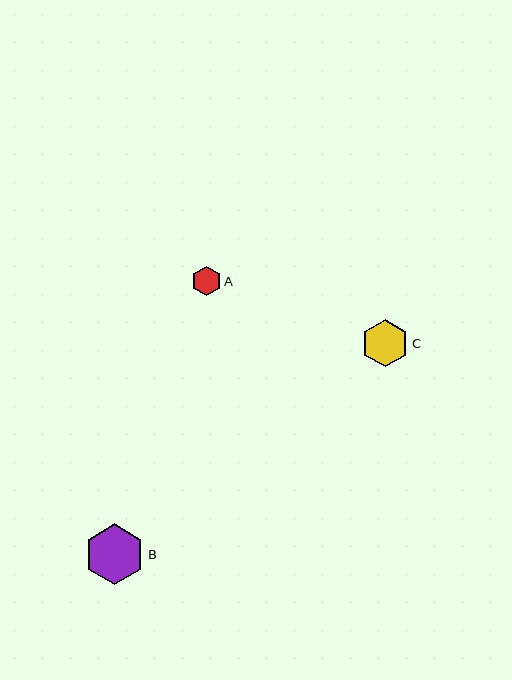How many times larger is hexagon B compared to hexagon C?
Hexagon B is approximately 1.3 times the size of hexagon C.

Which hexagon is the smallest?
Hexagon A is the smallest with a size of approximately 30 pixels.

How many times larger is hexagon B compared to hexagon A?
Hexagon B is approximately 2.0 times the size of hexagon A.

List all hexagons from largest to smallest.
From largest to smallest: B, C, A.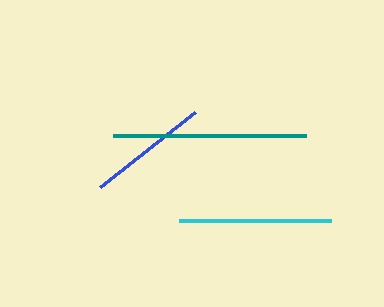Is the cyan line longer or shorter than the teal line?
The teal line is longer than the cyan line.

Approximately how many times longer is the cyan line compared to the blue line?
The cyan line is approximately 1.3 times the length of the blue line.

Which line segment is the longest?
The teal line is the longest at approximately 194 pixels.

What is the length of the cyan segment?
The cyan segment is approximately 153 pixels long.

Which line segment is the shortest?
The blue line is the shortest at approximately 121 pixels.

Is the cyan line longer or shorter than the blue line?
The cyan line is longer than the blue line.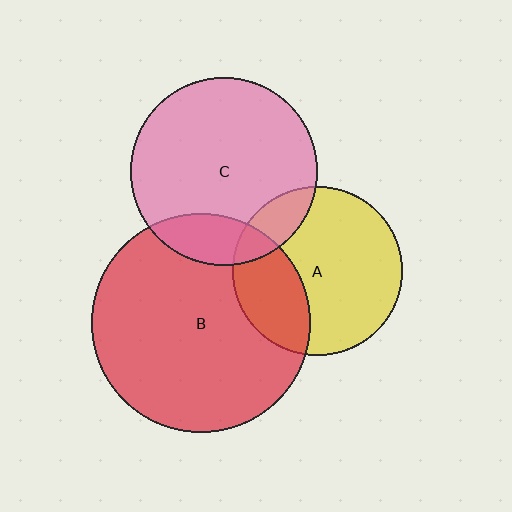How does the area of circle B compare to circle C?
Approximately 1.4 times.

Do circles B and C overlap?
Yes.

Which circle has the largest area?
Circle B (red).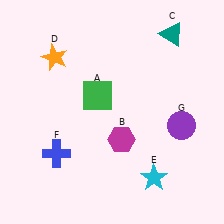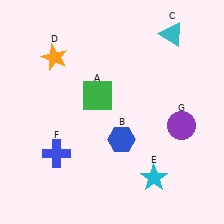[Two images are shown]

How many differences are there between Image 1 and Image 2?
There are 2 differences between the two images.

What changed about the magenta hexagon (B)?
In Image 1, B is magenta. In Image 2, it changed to blue.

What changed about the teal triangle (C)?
In Image 1, C is teal. In Image 2, it changed to cyan.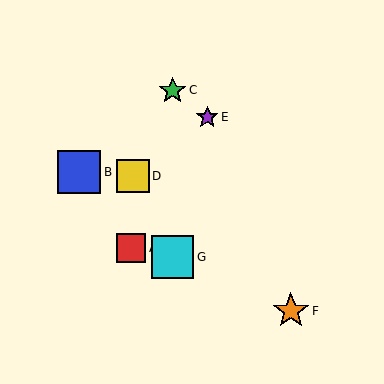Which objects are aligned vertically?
Objects C, G are aligned vertically.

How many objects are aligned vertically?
2 objects (C, G) are aligned vertically.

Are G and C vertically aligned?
Yes, both are at x≈173.